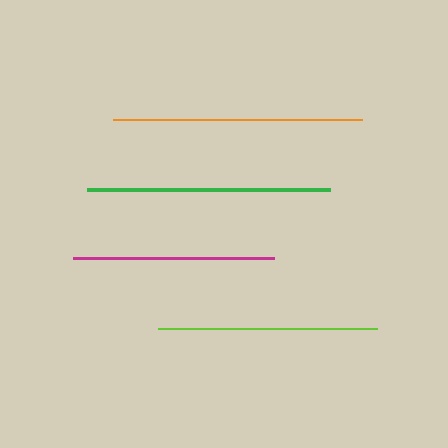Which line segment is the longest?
The orange line is the longest at approximately 249 pixels.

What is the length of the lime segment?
The lime segment is approximately 219 pixels long.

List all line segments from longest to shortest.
From longest to shortest: orange, green, lime, magenta.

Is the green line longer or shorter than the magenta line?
The green line is longer than the magenta line.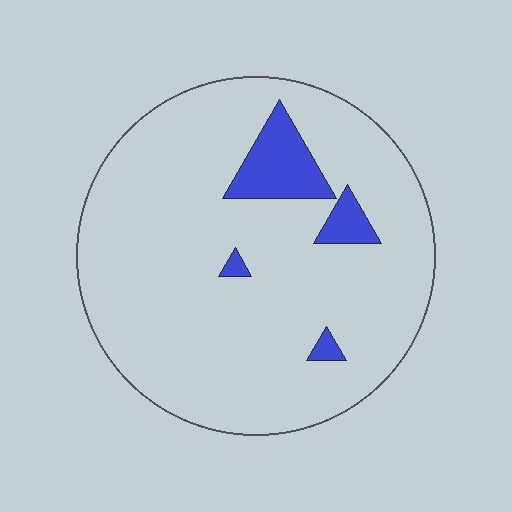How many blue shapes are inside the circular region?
4.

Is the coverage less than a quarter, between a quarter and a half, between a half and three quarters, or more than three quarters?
Less than a quarter.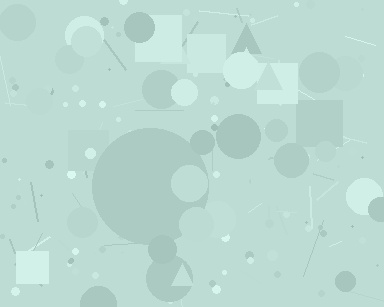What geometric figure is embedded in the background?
A circle is embedded in the background.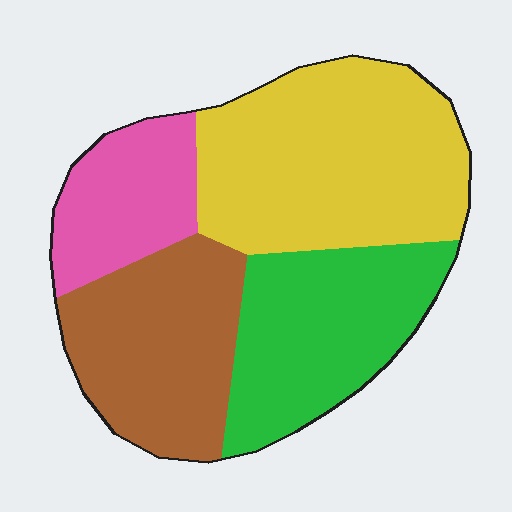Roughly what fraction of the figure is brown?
Brown takes up about one quarter (1/4) of the figure.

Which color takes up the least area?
Pink, at roughly 15%.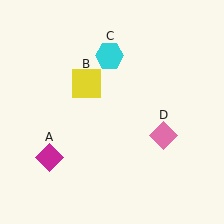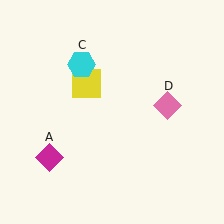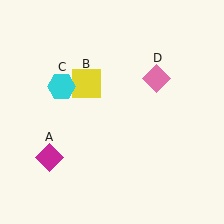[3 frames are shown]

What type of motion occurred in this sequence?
The cyan hexagon (object C), pink diamond (object D) rotated counterclockwise around the center of the scene.